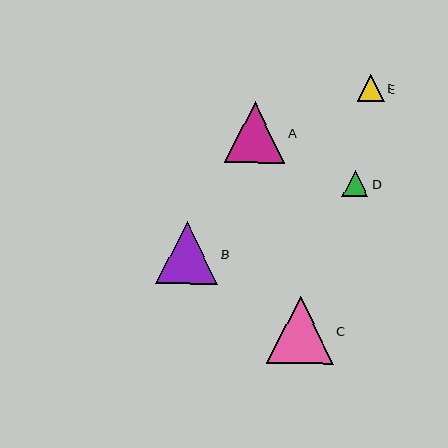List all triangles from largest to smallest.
From largest to smallest: C, B, A, E, D.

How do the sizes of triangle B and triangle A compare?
Triangle B and triangle A are approximately the same size.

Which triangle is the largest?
Triangle C is the largest with a size of approximately 66 pixels.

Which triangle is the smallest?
Triangle D is the smallest with a size of approximately 26 pixels.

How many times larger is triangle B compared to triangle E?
Triangle B is approximately 2.3 times the size of triangle E.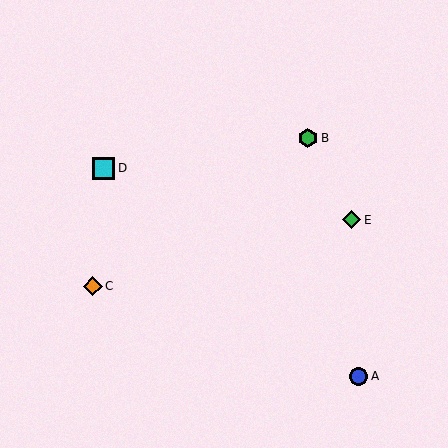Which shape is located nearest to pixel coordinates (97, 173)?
The cyan square (labeled D) at (104, 168) is nearest to that location.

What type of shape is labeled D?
Shape D is a cyan square.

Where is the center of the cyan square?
The center of the cyan square is at (104, 168).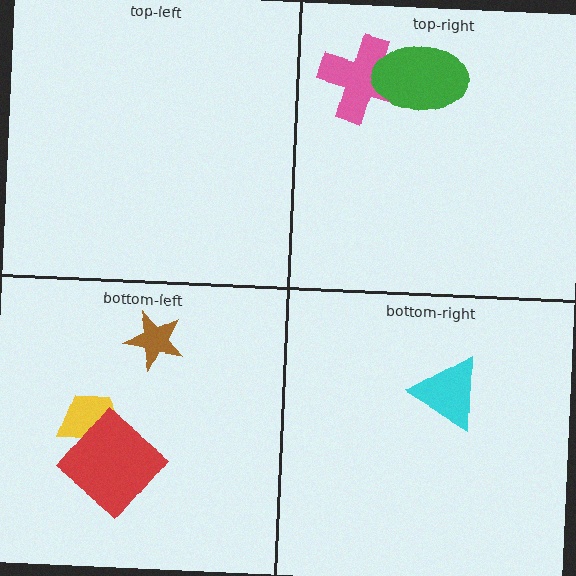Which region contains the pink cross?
The top-right region.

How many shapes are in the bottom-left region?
3.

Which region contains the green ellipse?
The top-right region.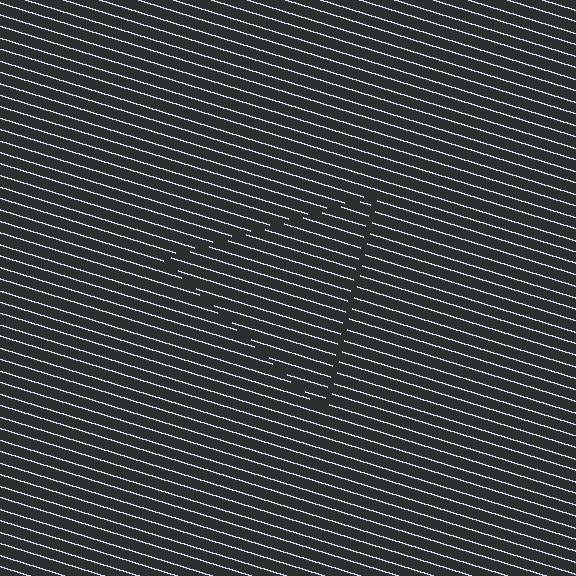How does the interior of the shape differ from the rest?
The interior of the shape contains the same grating, shifted by half a period — the contour is defined by the phase discontinuity where line-ends from the inner and outer gratings abut.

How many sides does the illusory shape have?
3 sides — the line-ends trace a triangle.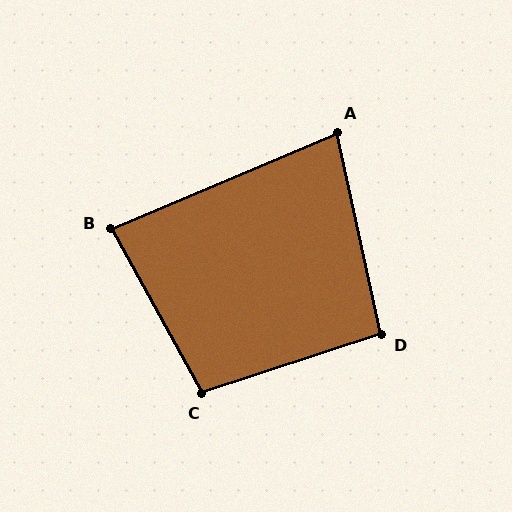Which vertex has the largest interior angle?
C, at approximately 101 degrees.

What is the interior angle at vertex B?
Approximately 84 degrees (acute).